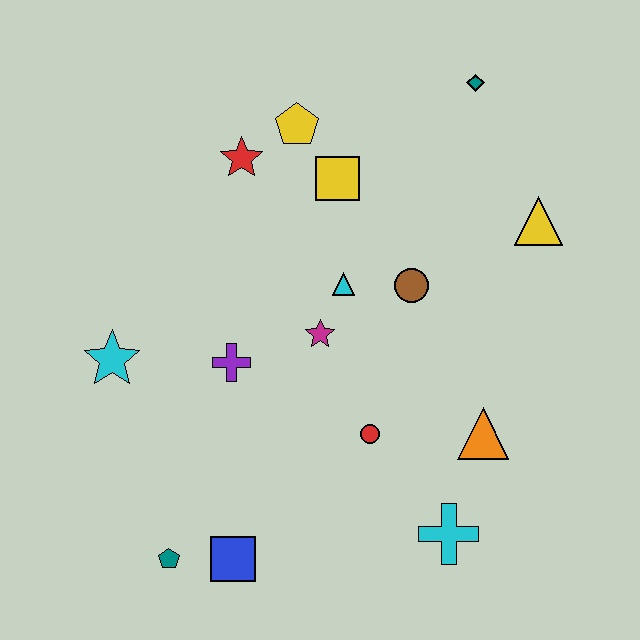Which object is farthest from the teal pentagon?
The teal diamond is farthest from the teal pentagon.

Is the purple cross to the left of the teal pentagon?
No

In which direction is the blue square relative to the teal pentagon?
The blue square is to the right of the teal pentagon.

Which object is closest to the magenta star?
The cyan triangle is closest to the magenta star.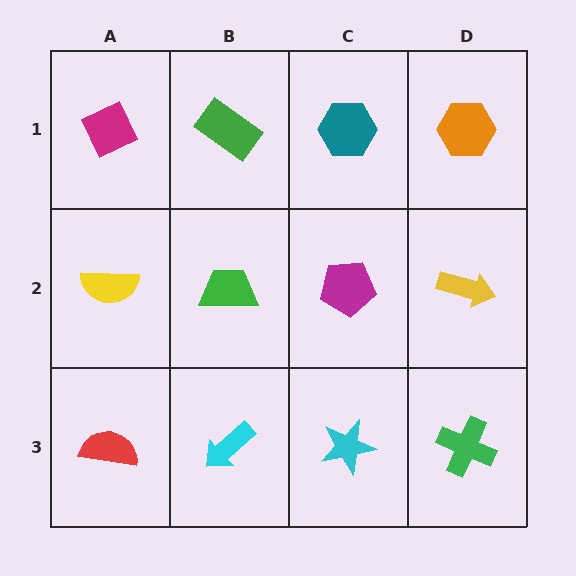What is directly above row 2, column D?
An orange hexagon.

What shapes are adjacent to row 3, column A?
A yellow semicircle (row 2, column A), a cyan arrow (row 3, column B).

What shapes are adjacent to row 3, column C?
A magenta pentagon (row 2, column C), a cyan arrow (row 3, column B), a green cross (row 3, column D).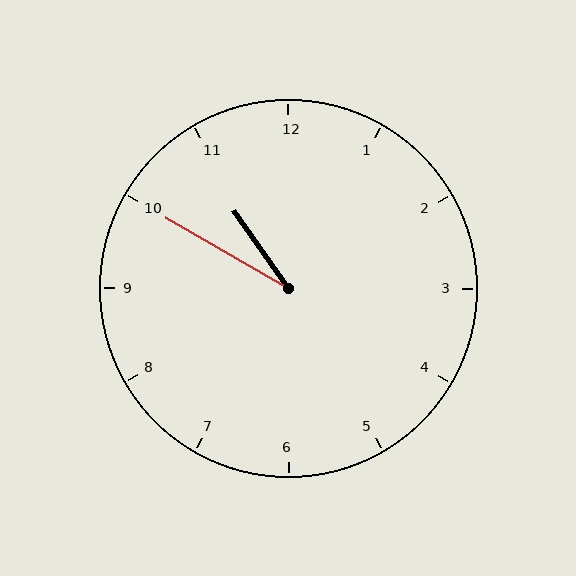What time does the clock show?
10:50.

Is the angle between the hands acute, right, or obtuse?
It is acute.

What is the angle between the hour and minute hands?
Approximately 25 degrees.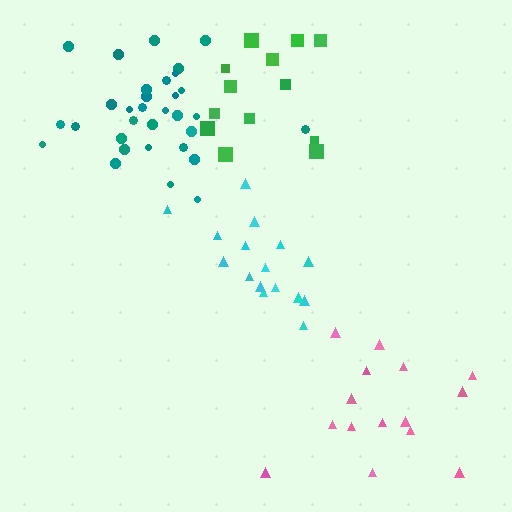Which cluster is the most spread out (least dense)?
Green.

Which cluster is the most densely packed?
Teal.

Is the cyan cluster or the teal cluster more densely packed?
Teal.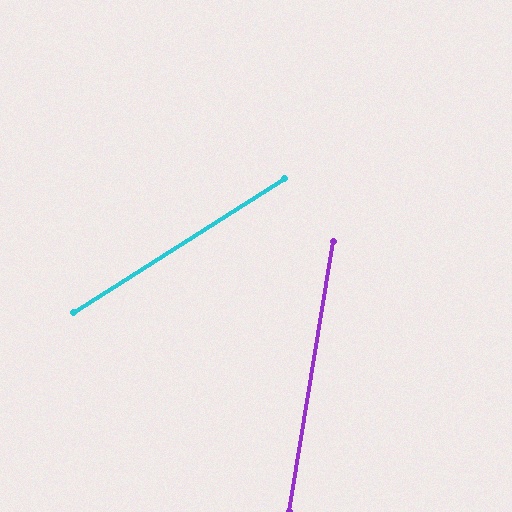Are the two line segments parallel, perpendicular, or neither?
Neither parallel nor perpendicular — they differ by about 48°.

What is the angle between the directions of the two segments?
Approximately 48 degrees.